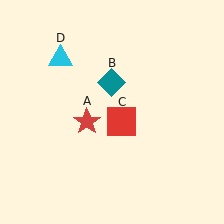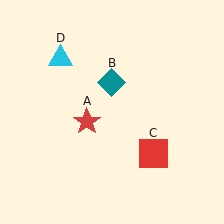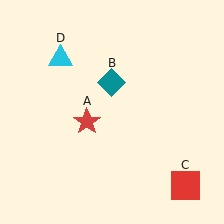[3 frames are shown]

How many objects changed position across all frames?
1 object changed position: red square (object C).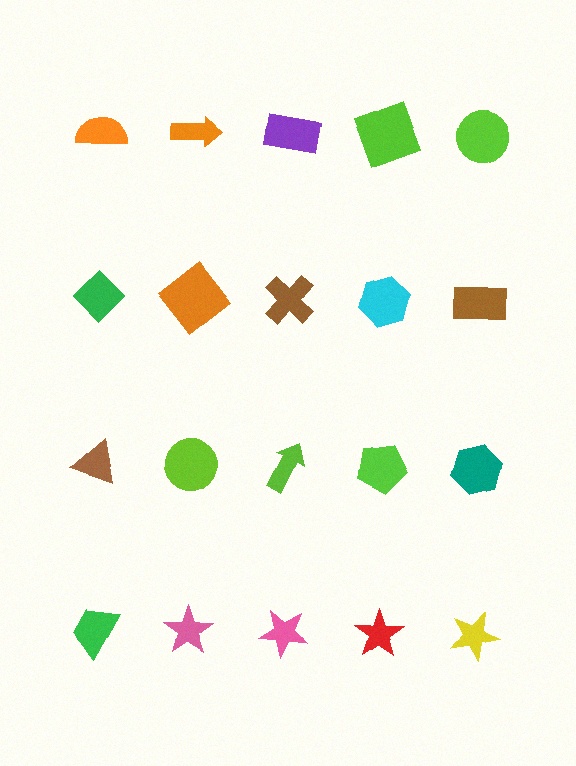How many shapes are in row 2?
5 shapes.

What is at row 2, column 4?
A cyan hexagon.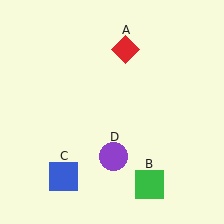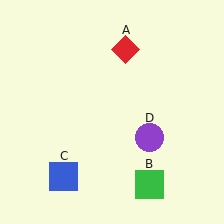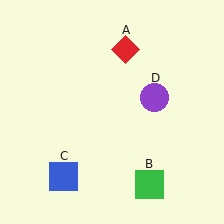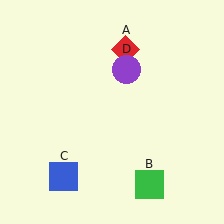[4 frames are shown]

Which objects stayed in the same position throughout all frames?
Red diamond (object A) and green square (object B) and blue square (object C) remained stationary.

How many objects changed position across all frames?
1 object changed position: purple circle (object D).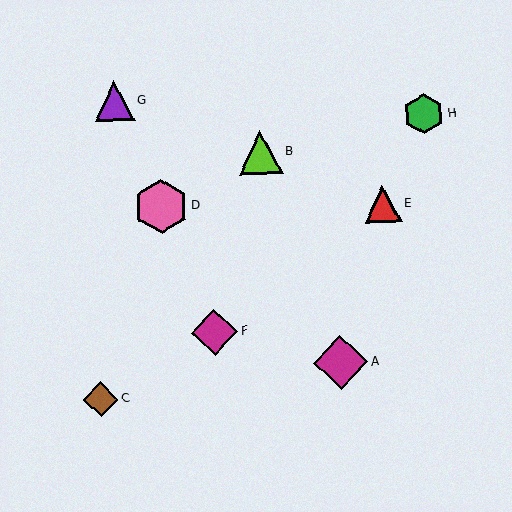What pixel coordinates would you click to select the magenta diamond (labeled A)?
Click at (341, 362) to select the magenta diamond A.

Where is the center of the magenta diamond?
The center of the magenta diamond is at (215, 332).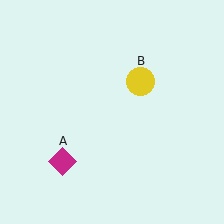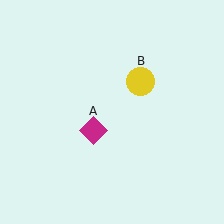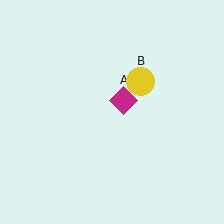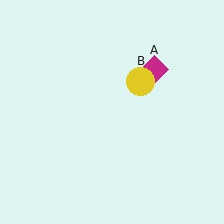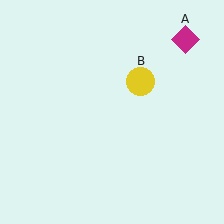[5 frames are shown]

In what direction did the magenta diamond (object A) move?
The magenta diamond (object A) moved up and to the right.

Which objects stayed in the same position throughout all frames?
Yellow circle (object B) remained stationary.